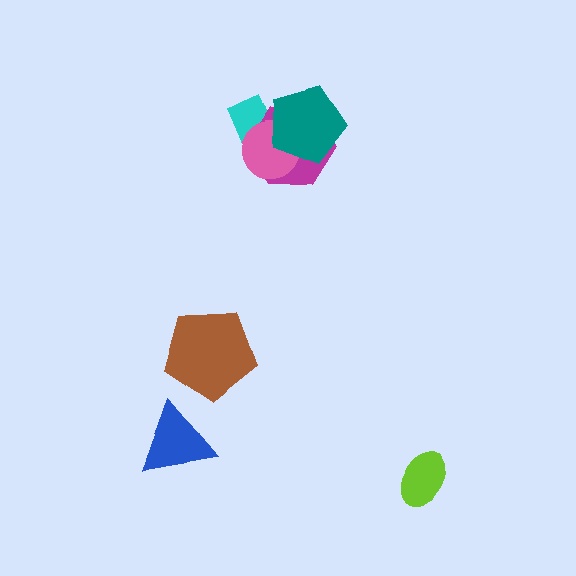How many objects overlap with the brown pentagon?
0 objects overlap with the brown pentagon.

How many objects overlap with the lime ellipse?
0 objects overlap with the lime ellipse.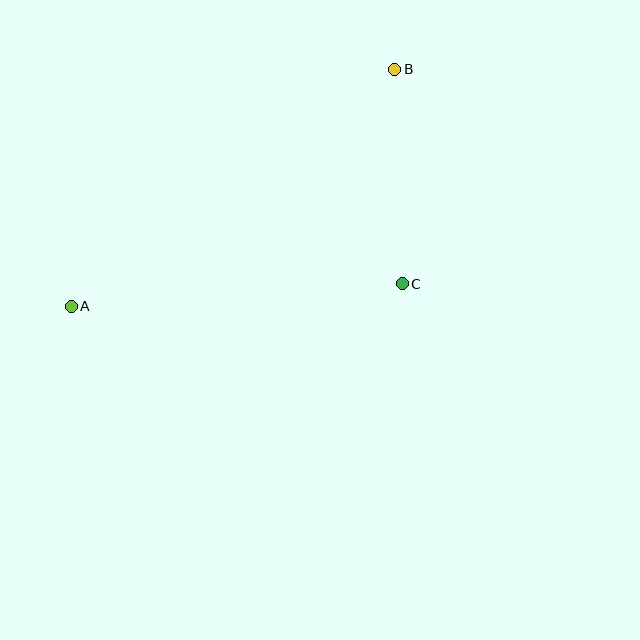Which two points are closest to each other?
Points B and C are closest to each other.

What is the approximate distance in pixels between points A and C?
The distance between A and C is approximately 332 pixels.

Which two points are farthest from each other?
Points A and B are farthest from each other.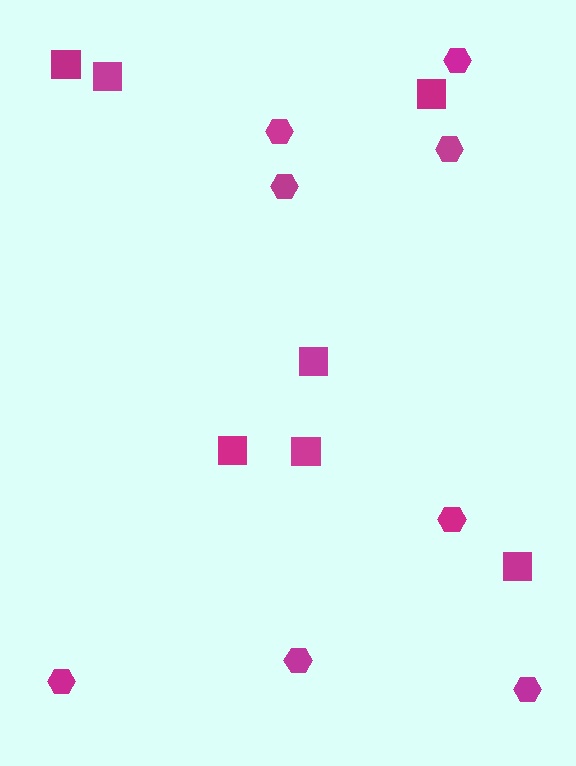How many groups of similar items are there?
There are 2 groups: one group of hexagons (8) and one group of squares (7).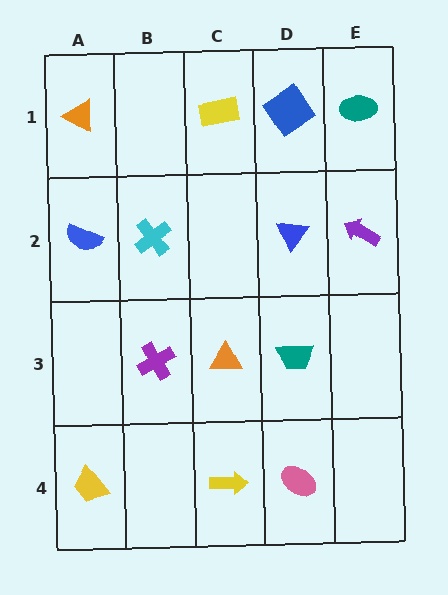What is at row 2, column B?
A cyan cross.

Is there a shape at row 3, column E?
No, that cell is empty.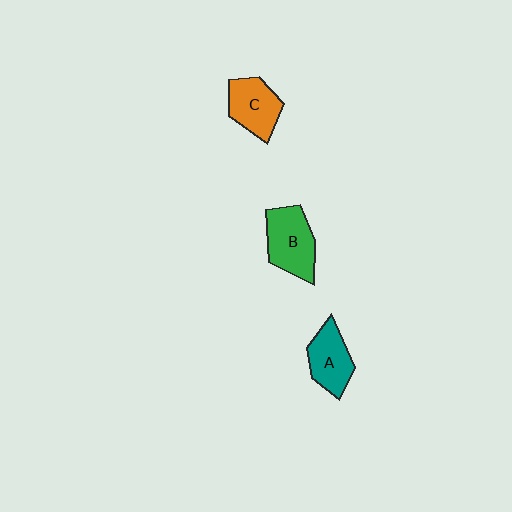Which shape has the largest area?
Shape B (green).